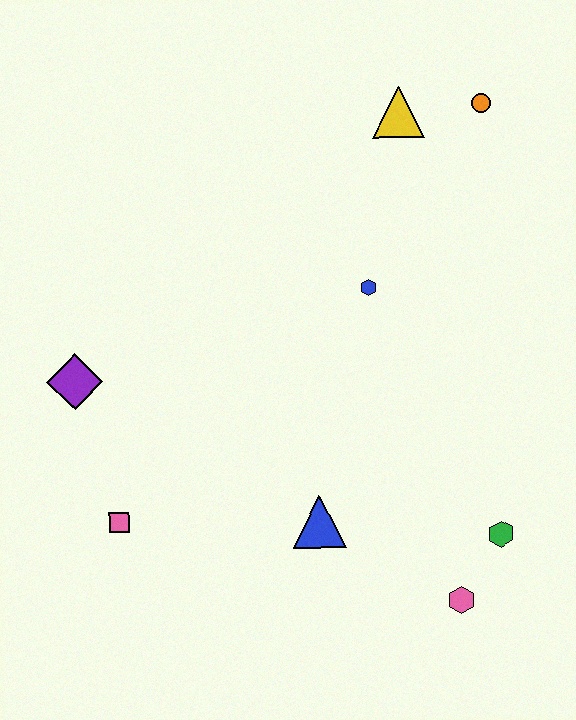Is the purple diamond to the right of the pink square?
No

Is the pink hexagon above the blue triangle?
No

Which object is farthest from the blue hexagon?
The pink square is farthest from the blue hexagon.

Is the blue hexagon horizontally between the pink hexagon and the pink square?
Yes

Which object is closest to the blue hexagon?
The yellow triangle is closest to the blue hexagon.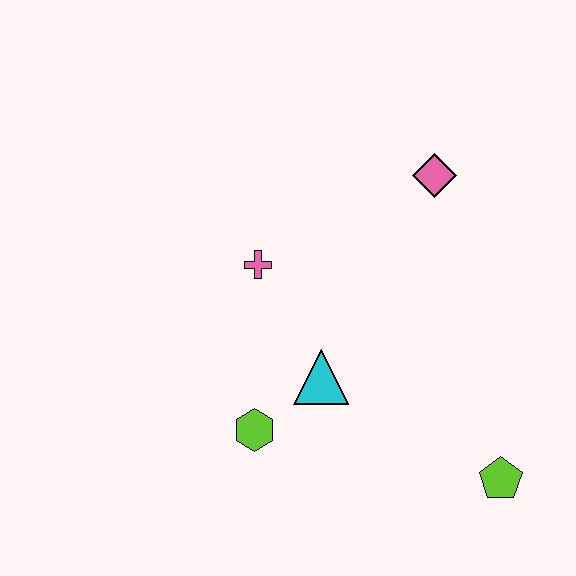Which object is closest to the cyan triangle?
The lime hexagon is closest to the cyan triangle.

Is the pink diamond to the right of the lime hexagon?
Yes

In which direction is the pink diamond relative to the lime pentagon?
The pink diamond is above the lime pentagon.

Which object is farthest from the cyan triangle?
The pink diamond is farthest from the cyan triangle.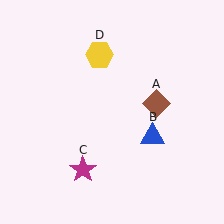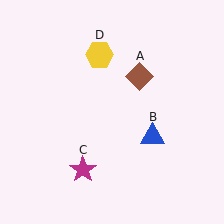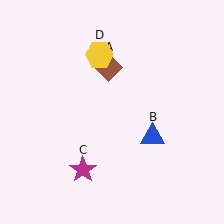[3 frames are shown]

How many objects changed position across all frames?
1 object changed position: brown diamond (object A).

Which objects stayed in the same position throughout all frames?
Blue triangle (object B) and magenta star (object C) and yellow hexagon (object D) remained stationary.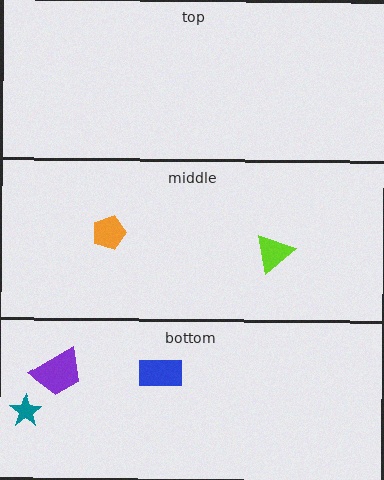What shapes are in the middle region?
The lime triangle, the orange pentagon.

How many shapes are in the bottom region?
3.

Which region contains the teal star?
The bottom region.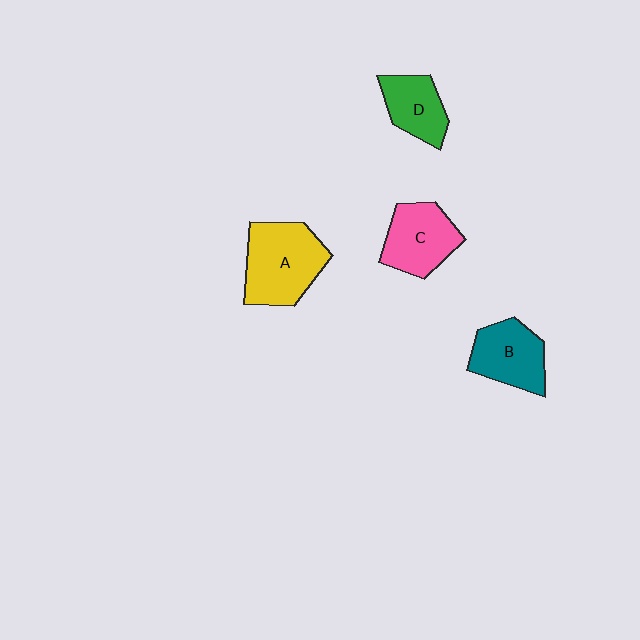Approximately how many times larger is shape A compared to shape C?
Approximately 1.3 times.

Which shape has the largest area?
Shape A (yellow).